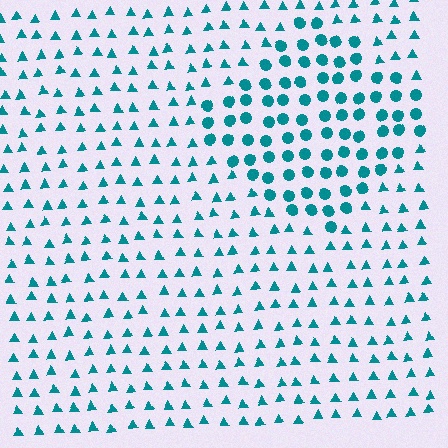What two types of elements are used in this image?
The image uses circles inside the diamond region and triangles outside it.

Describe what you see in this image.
The image is filled with small teal elements arranged in a uniform grid. A diamond-shaped region contains circles, while the surrounding area contains triangles. The boundary is defined purely by the change in element shape.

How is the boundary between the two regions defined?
The boundary is defined by a change in element shape: circles inside vs. triangles outside. All elements share the same color and spacing.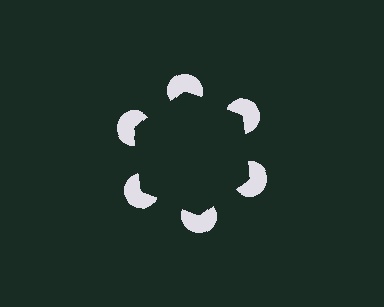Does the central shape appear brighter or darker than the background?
It typically appears slightly darker than the background, even though no actual brightness change is drawn.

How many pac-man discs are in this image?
There are 6 — one at each vertex of the illusory hexagon.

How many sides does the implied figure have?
6 sides.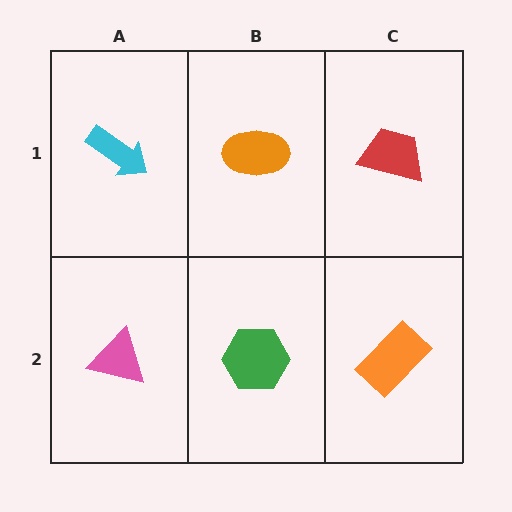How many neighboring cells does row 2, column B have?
3.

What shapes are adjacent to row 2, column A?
A cyan arrow (row 1, column A), a green hexagon (row 2, column B).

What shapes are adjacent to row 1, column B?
A green hexagon (row 2, column B), a cyan arrow (row 1, column A), a red trapezoid (row 1, column C).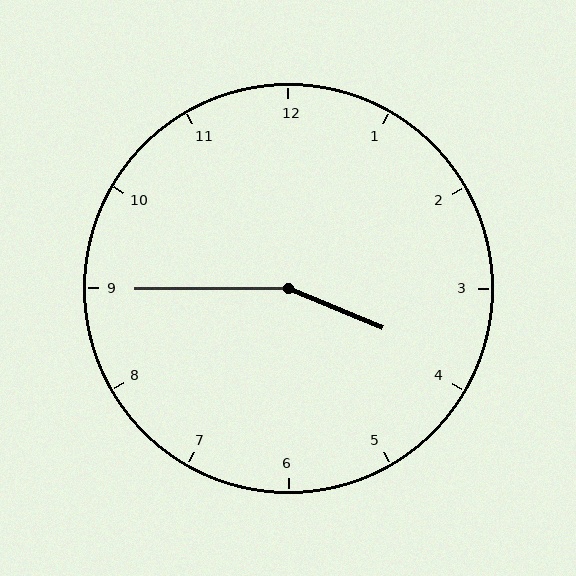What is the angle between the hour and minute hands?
Approximately 158 degrees.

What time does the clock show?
3:45.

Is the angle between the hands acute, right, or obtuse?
It is obtuse.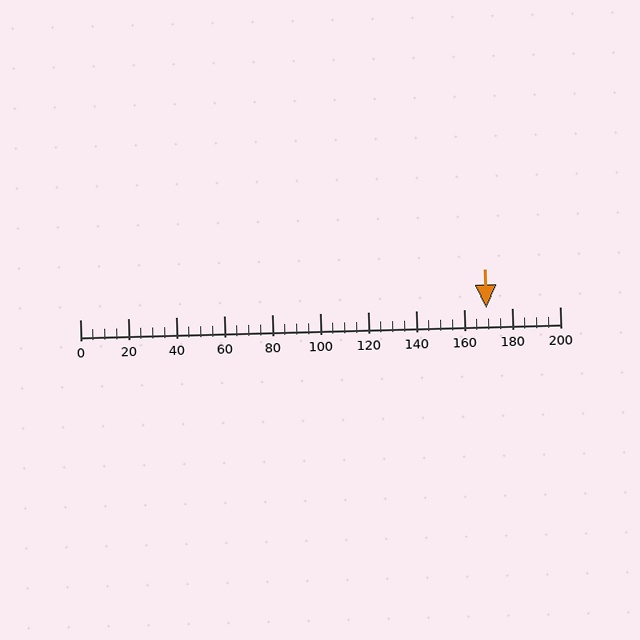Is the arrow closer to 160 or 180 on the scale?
The arrow is closer to 160.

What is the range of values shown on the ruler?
The ruler shows values from 0 to 200.